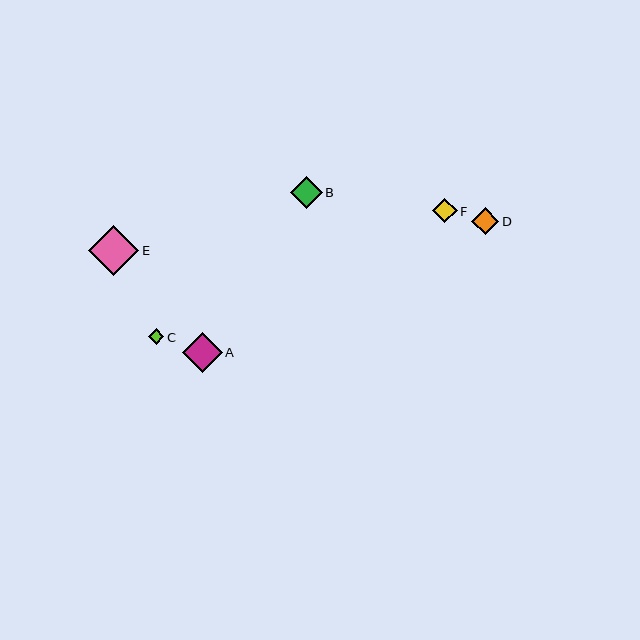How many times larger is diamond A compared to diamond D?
Diamond A is approximately 1.5 times the size of diamond D.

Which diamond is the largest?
Diamond E is the largest with a size of approximately 50 pixels.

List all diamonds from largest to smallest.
From largest to smallest: E, A, B, D, F, C.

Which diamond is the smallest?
Diamond C is the smallest with a size of approximately 15 pixels.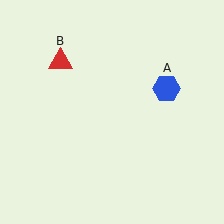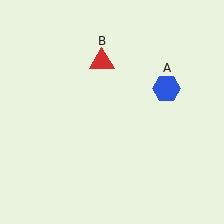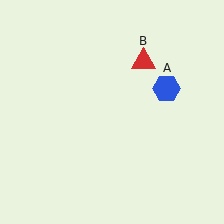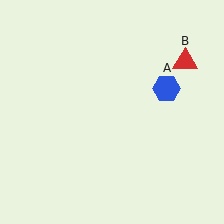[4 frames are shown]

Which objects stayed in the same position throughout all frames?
Blue hexagon (object A) remained stationary.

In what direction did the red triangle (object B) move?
The red triangle (object B) moved right.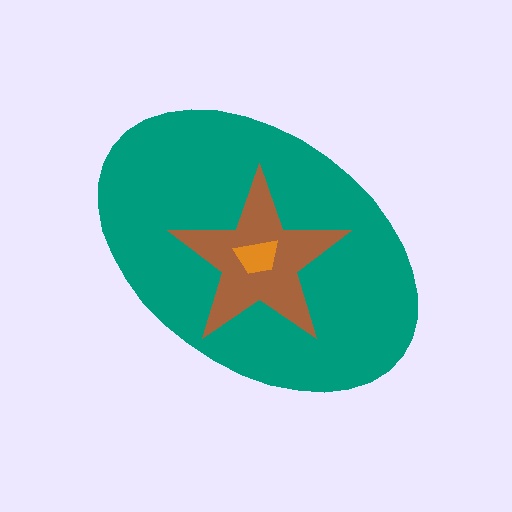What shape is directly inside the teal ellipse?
The brown star.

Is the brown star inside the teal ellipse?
Yes.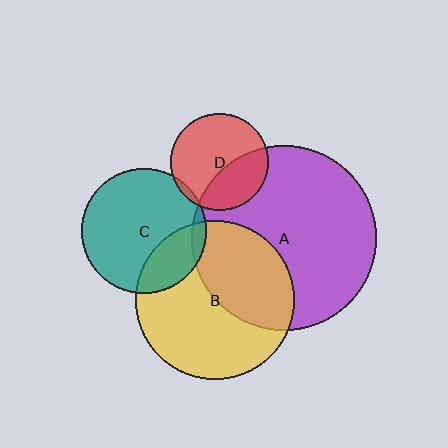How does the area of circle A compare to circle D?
Approximately 3.6 times.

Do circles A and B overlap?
Yes.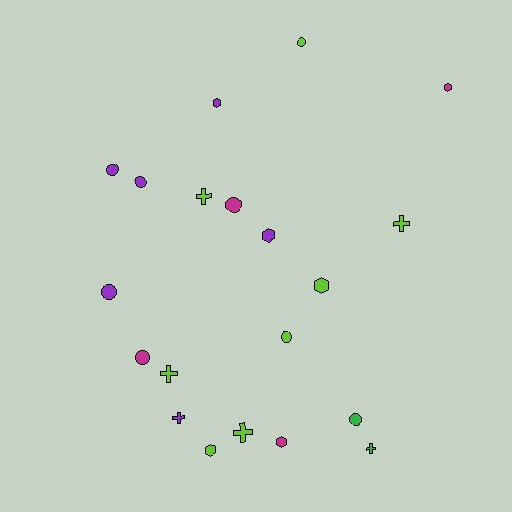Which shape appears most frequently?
Circle, with 8 objects.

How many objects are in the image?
There are 20 objects.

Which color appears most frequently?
Lime, with 8 objects.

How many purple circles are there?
There are 3 purple circles.